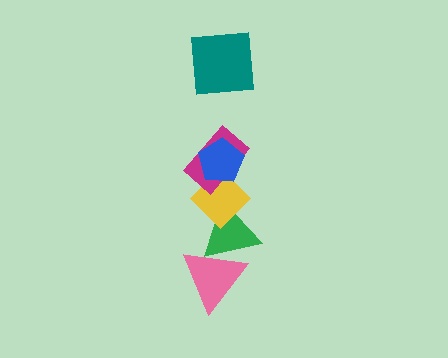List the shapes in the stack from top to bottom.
From top to bottom: the teal square, the blue pentagon, the magenta rectangle, the yellow diamond, the green triangle, the pink triangle.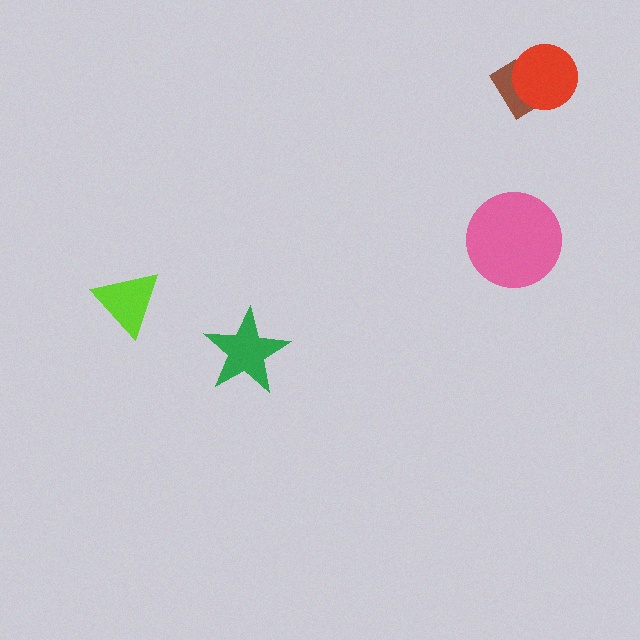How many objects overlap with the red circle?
1 object overlaps with the red circle.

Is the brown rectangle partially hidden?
Yes, it is partially covered by another shape.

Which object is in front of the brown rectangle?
The red circle is in front of the brown rectangle.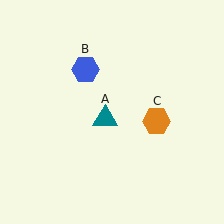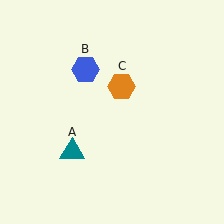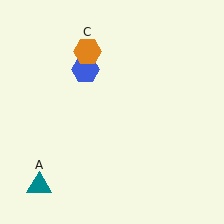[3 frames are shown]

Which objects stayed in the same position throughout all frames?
Blue hexagon (object B) remained stationary.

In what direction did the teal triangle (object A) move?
The teal triangle (object A) moved down and to the left.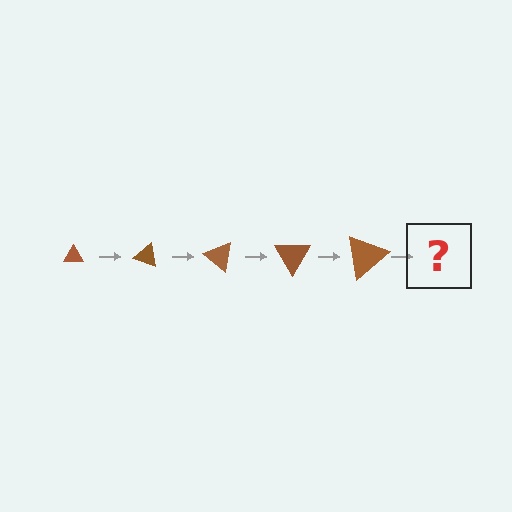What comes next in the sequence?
The next element should be a triangle, larger than the previous one and rotated 100 degrees from the start.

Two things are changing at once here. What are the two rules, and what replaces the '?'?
The two rules are that the triangle grows larger each step and it rotates 20 degrees each step. The '?' should be a triangle, larger than the previous one and rotated 100 degrees from the start.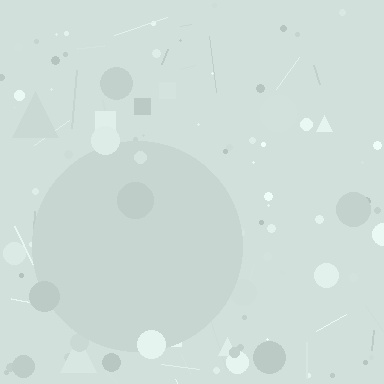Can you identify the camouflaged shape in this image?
The camouflaged shape is a circle.